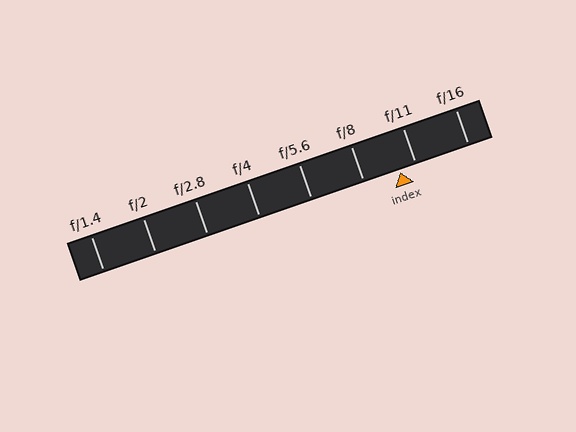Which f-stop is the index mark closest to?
The index mark is closest to f/11.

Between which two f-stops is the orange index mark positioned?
The index mark is between f/8 and f/11.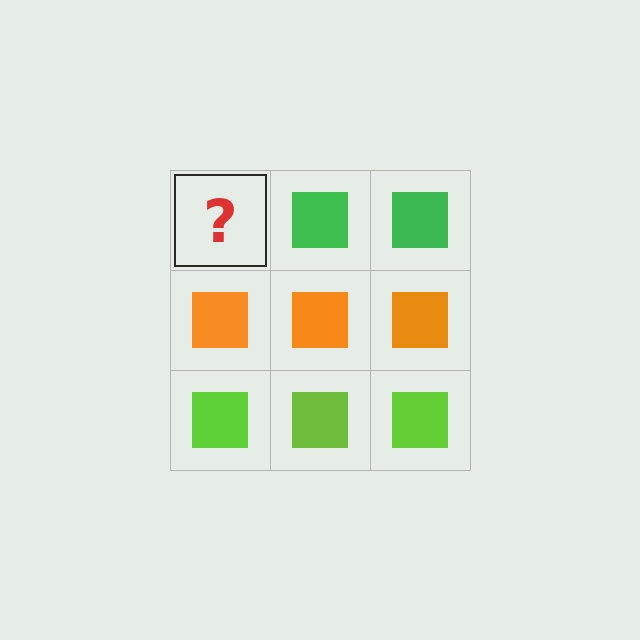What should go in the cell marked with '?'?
The missing cell should contain a green square.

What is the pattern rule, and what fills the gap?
The rule is that each row has a consistent color. The gap should be filled with a green square.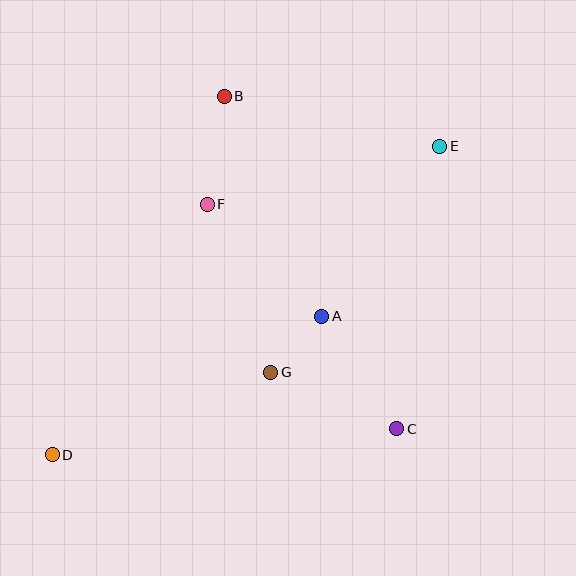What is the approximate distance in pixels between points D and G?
The distance between D and G is approximately 234 pixels.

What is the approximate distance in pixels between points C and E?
The distance between C and E is approximately 286 pixels.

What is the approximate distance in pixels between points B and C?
The distance between B and C is approximately 375 pixels.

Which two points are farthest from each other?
Points D and E are farthest from each other.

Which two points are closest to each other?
Points A and G are closest to each other.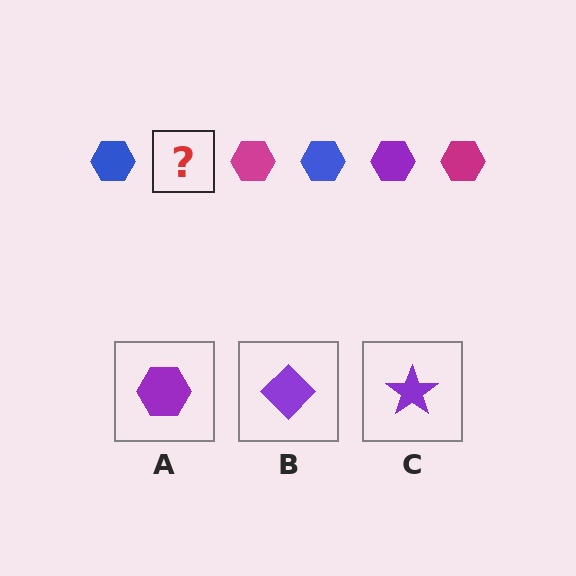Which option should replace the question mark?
Option A.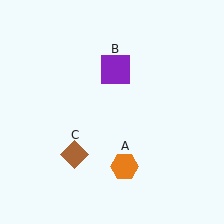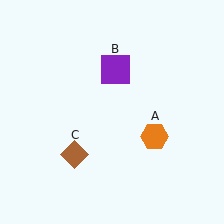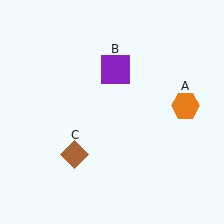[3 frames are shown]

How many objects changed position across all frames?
1 object changed position: orange hexagon (object A).